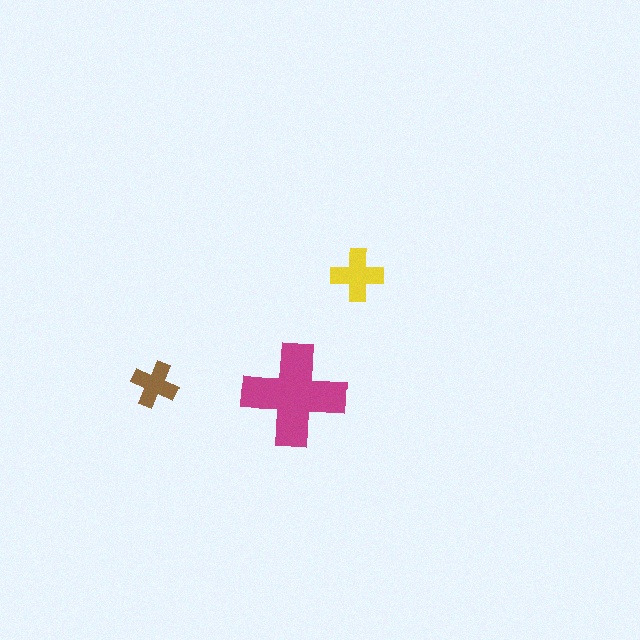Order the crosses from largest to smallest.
the magenta one, the yellow one, the brown one.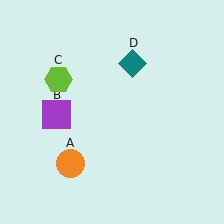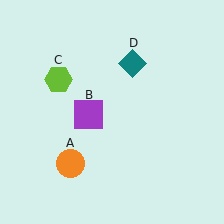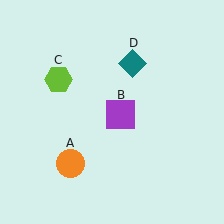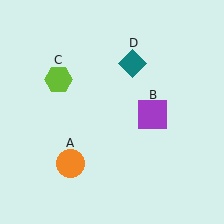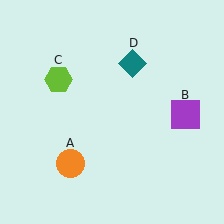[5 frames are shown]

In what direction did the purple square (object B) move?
The purple square (object B) moved right.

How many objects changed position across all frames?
1 object changed position: purple square (object B).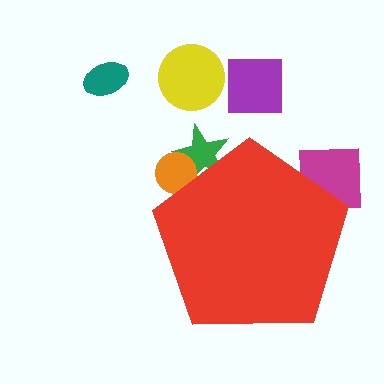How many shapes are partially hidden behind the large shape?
3 shapes are partially hidden.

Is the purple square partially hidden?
No, the purple square is fully visible.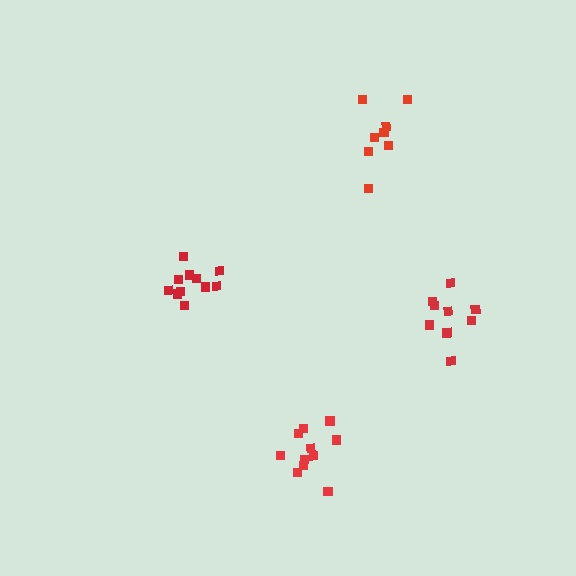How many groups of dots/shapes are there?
There are 4 groups.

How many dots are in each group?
Group 1: 11 dots, Group 2: 8 dots, Group 3: 11 dots, Group 4: 9 dots (39 total).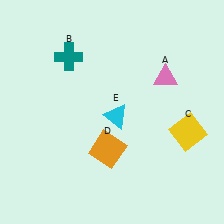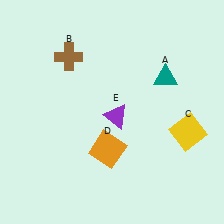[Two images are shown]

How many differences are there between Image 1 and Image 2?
There are 3 differences between the two images.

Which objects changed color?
A changed from pink to teal. B changed from teal to brown. E changed from cyan to purple.